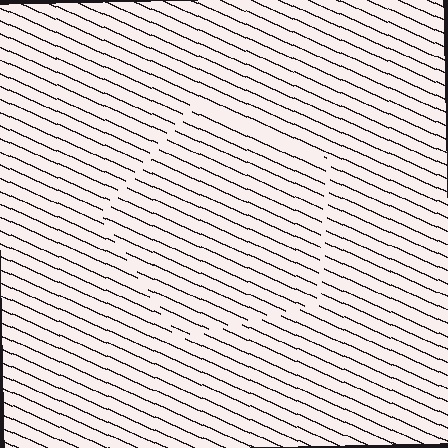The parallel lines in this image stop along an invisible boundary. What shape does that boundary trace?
An illusory pentagon. The interior of the shape contains the same grating, shifted by half a period — the contour is defined by the phase discontinuity where line-ends from the inner and outer gratings abut.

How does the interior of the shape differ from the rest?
The interior of the shape contains the same grating, shifted by half a period — the contour is defined by the phase discontinuity where line-ends from the inner and outer gratings abut.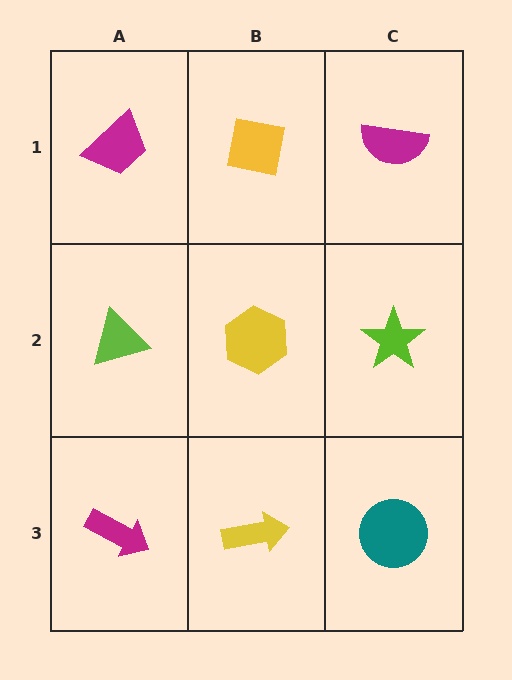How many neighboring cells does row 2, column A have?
3.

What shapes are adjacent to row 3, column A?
A lime triangle (row 2, column A), a yellow arrow (row 3, column B).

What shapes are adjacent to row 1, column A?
A lime triangle (row 2, column A), a yellow square (row 1, column B).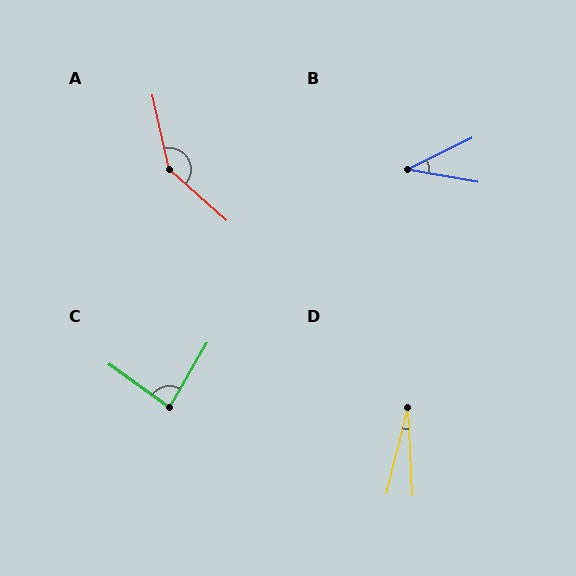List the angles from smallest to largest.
D (17°), B (36°), C (85°), A (144°).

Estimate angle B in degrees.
Approximately 36 degrees.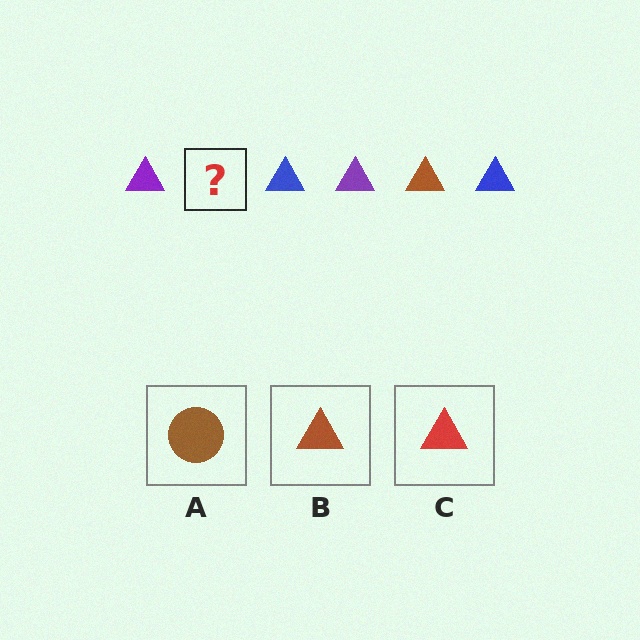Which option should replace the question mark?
Option B.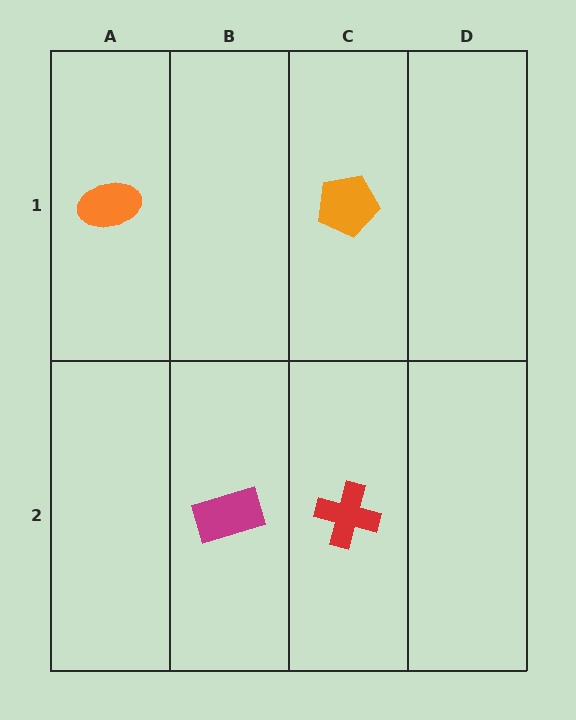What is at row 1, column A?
An orange ellipse.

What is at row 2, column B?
A magenta rectangle.